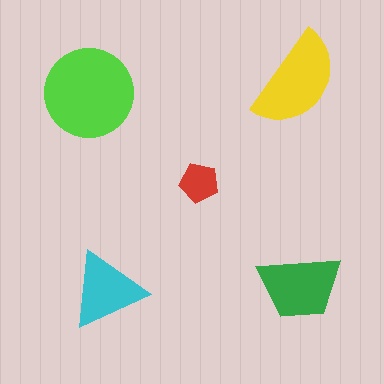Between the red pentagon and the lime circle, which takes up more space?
The lime circle.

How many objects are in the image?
There are 5 objects in the image.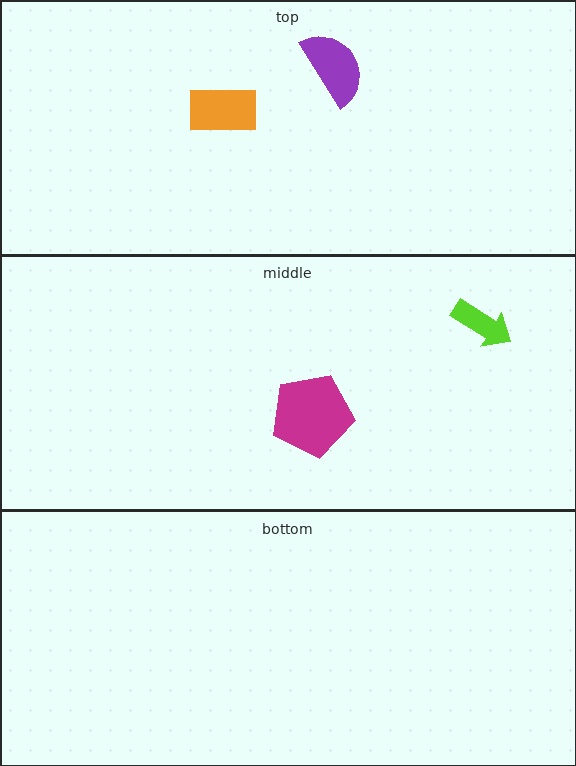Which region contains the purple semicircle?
The top region.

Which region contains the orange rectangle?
The top region.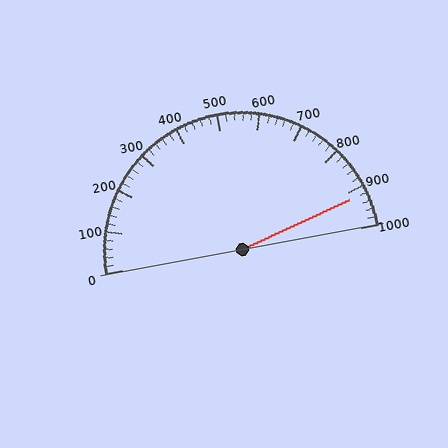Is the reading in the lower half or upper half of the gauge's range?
The reading is in the upper half of the range (0 to 1000).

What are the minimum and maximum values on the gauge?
The gauge ranges from 0 to 1000.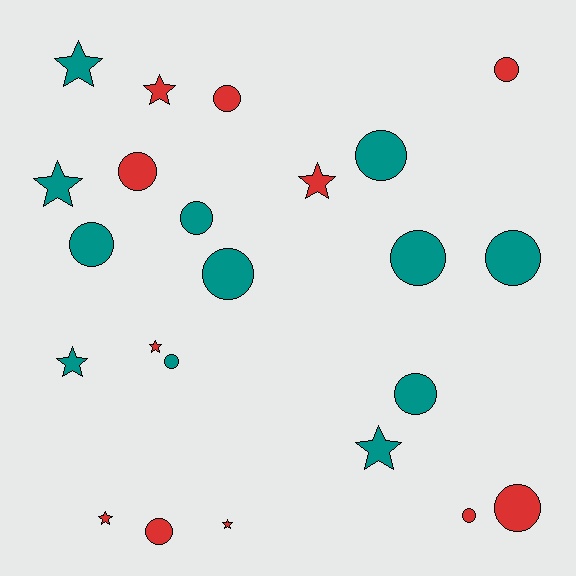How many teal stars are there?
There are 4 teal stars.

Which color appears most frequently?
Teal, with 12 objects.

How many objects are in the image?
There are 23 objects.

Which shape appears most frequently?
Circle, with 14 objects.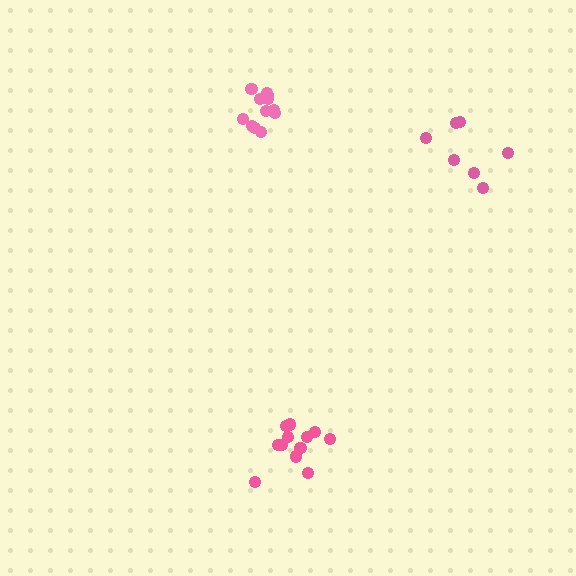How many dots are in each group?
Group 1: 12 dots, Group 2: 12 dots, Group 3: 7 dots (31 total).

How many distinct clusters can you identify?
There are 3 distinct clusters.